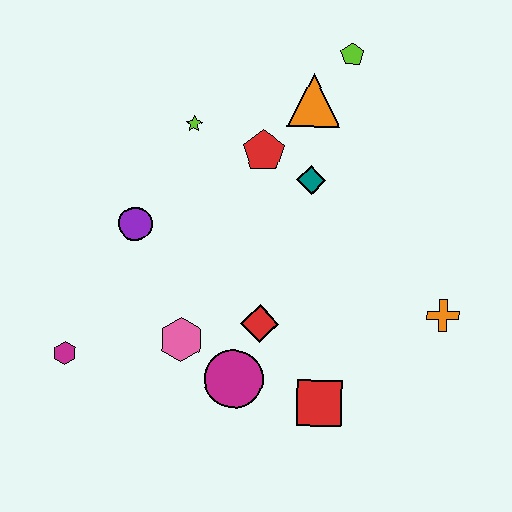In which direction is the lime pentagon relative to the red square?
The lime pentagon is above the red square.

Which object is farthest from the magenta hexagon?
The lime pentagon is farthest from the magenta hexagon.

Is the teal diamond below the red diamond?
No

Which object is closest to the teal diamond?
The red pentagon is closest to the teal diamond.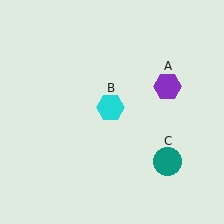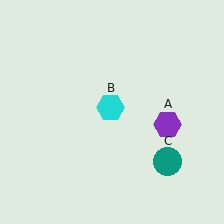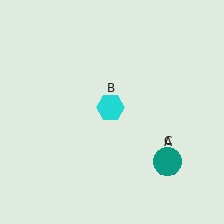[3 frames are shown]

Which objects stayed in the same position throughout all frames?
Cyan hexagon (object B) and teal circle (object C) remained stationary.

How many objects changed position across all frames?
1 object changed position: purple hexagon (object A).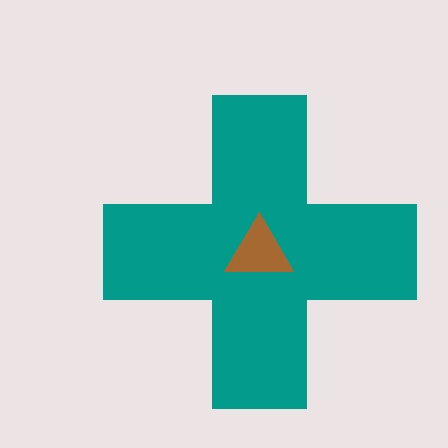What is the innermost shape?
The brown triangle.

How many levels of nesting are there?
2.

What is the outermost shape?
The teal cross.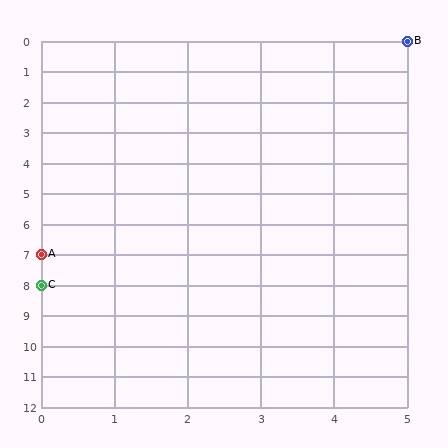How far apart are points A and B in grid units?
Points A and B are 5 columns and 7 rows apart (about 8.6 grid units diagonally).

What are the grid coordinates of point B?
Point B is at grid coordinates (5, 0).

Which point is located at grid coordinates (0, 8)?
Point C is at (0, 8).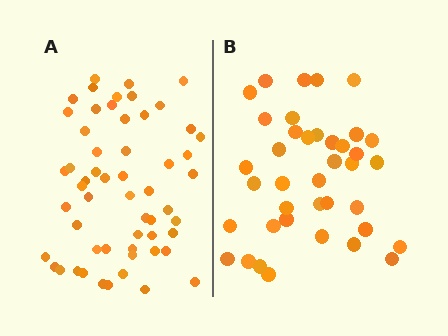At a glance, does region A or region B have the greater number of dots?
Region A (the left region) has more dots.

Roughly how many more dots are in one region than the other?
Region A has approximately 15 more dots than region B.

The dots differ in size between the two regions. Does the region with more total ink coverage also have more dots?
No. Region B has more total ink coverage because its dots are larger, but region A actually contains more individual dots. Total area can be misleading — the number of items is what matters here.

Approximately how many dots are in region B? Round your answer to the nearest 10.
About 40 dots. (The exact count is 39, which rounds to 40.)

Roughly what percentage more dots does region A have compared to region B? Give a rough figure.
About 45% more.